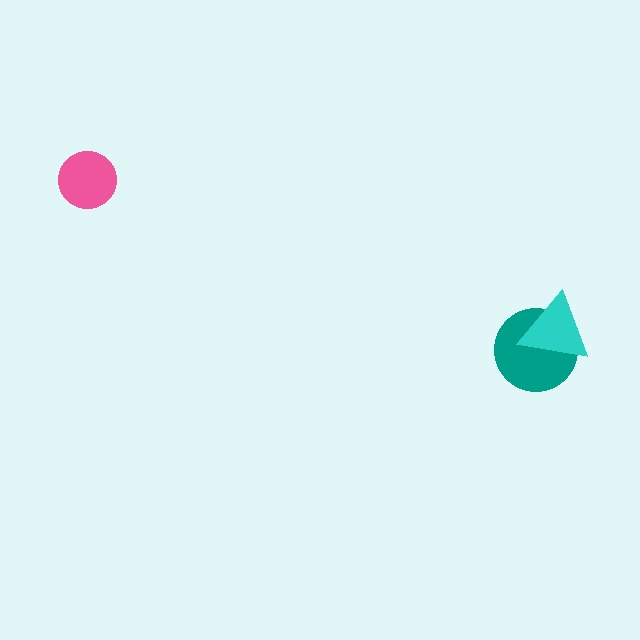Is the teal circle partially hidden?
Yes, it is partially covered by another shape.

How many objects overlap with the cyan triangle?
1 object overlaps with the cyan triangle.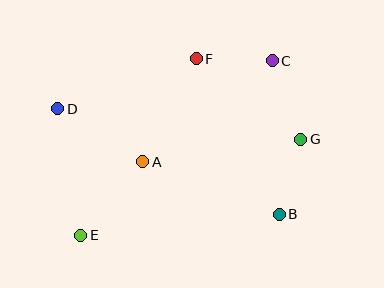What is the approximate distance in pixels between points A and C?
The distance between A and C is approximately 164 pixels.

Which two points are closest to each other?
Points C and F are closest to each other.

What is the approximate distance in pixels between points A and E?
The distance between A and E is approximately 96 pixels.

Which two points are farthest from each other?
Points C and E are farthest from each other.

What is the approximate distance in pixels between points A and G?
The distance between A and G is approximately 160 pixels.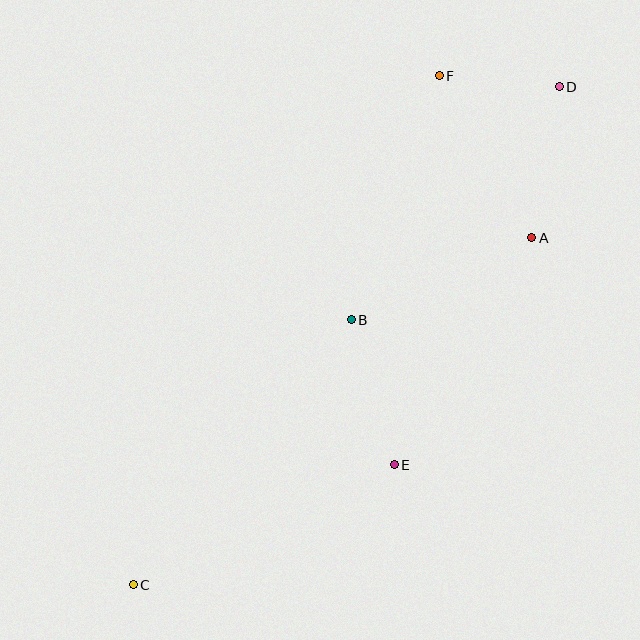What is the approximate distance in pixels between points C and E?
The distance between C and E is approximately 287 pixels.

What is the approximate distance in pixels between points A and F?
The distance between A and F is approximately 186 pixels.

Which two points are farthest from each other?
Points C and D are farthest from each other.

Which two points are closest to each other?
Points D and F are closest to each other.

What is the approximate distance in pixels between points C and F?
The distance between C and F is approximately 594 pixels.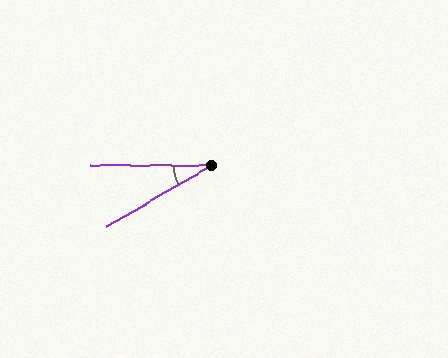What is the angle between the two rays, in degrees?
Approximately 31 degrees.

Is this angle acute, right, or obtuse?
It is acute.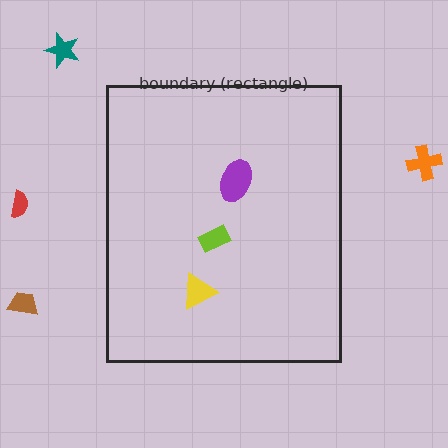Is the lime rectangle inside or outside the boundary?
Inside.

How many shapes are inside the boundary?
3 inside, 4 outside.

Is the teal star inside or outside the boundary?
Outside.